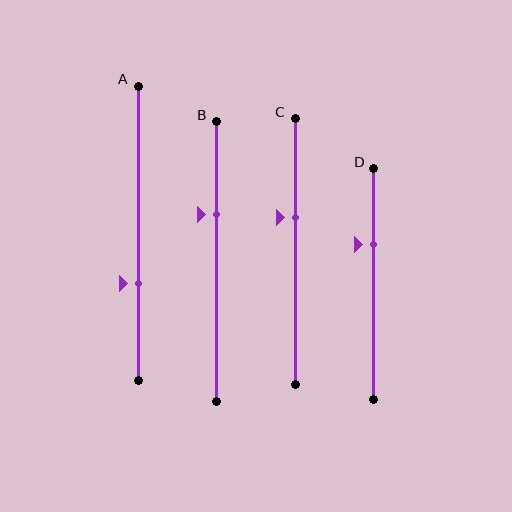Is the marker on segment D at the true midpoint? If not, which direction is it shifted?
No, the marker on segment D is shifted upward by about 17% of the segment length.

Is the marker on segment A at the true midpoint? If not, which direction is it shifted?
No, the marker on segment A is shifted downward by about 17% of the segment length.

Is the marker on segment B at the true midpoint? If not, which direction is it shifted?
No, the marker on segment B is shifted upward by about 17% of the segment length.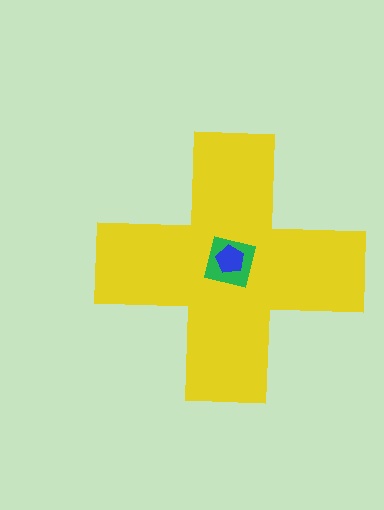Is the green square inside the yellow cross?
Yes.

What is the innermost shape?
The blue pentagon.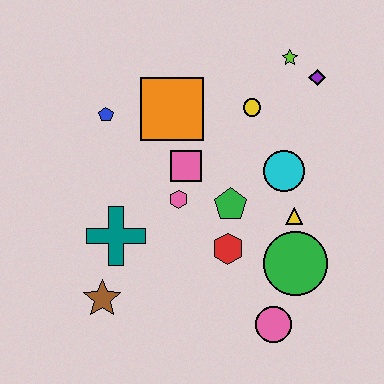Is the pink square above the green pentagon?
Yes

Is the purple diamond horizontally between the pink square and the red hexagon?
No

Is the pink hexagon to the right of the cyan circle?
No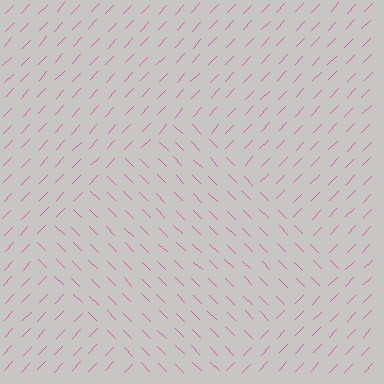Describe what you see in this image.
The image is filled with small pink line segments. A diamond region in the image has lines oriented differently from the surrounding lines, creating a visible texture boundary.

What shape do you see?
I see a diamond.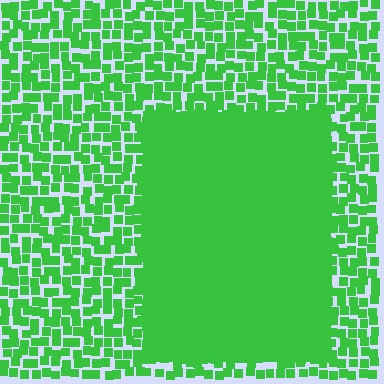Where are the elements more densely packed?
The elements are more densely packed inside the rectangle boundary.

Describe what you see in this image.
The image contains small green elements arranged at two different densities. A rectangle-shaped region is visible where the elements are more densely packed than the surrounding area.